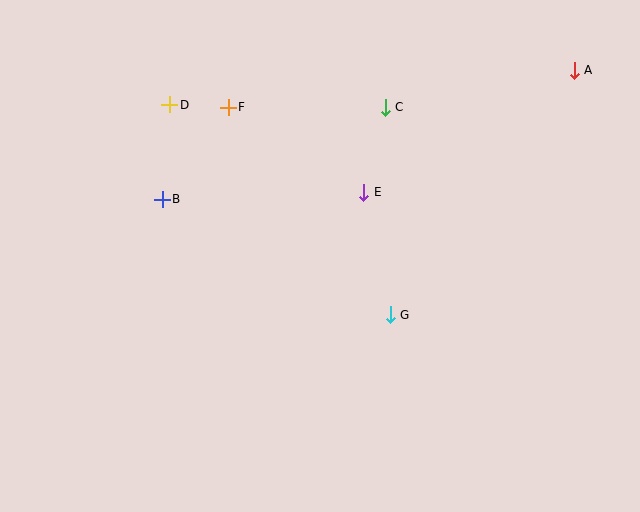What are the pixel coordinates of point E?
Point E is at (364, 192).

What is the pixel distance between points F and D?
The distance between F and D is 59 pixels.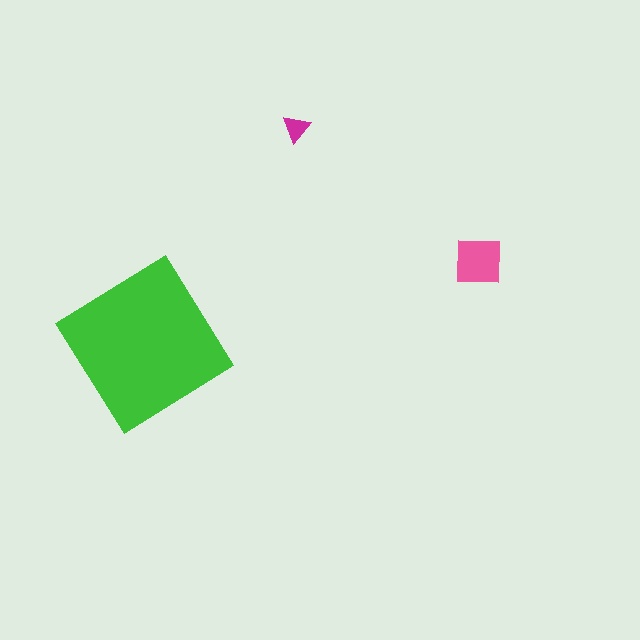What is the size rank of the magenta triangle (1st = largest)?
3rd.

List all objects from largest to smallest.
The green diamond, the pink square, the magenta triangle.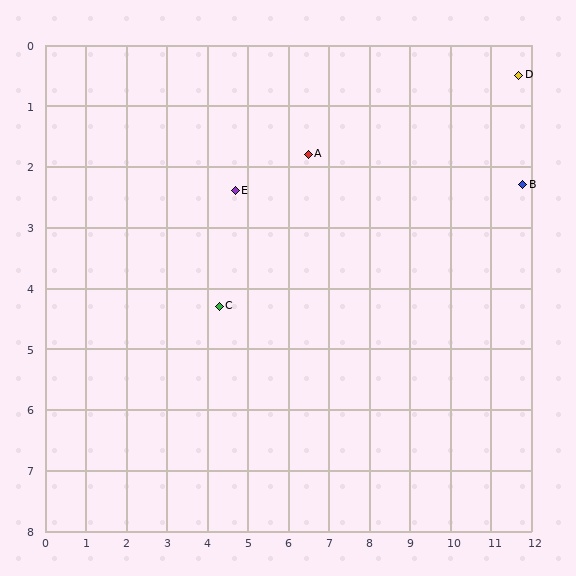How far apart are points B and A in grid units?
Points B and A are about 5.3 grid units apart.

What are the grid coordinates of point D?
Point D is at approximately (11.7, 0.5).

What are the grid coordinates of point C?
Point C is at approximately (4.3, 4.3).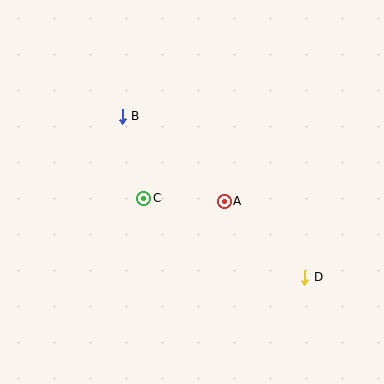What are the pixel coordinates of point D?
Point D is at (304, 277).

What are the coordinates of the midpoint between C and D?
The midpoint between C and D is at (224, 238).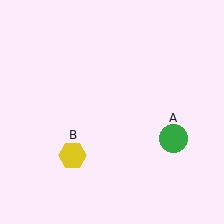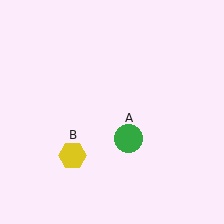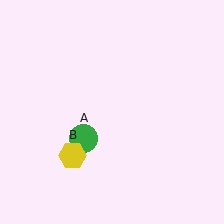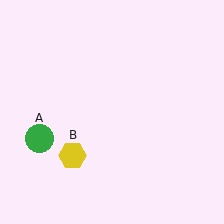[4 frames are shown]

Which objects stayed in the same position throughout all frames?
Yellow hexagon (object B) remained stationary.